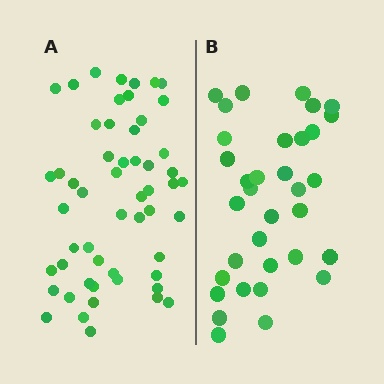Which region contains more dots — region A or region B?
Region A (the left region) has more dots.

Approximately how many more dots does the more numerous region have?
Region A has approximately 20 more dots than region B.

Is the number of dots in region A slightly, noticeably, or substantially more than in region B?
Region A has substantially more. The ratio is roughly 1.6 to 1.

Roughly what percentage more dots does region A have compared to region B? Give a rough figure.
About 60% more.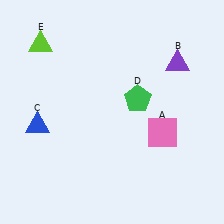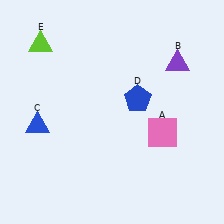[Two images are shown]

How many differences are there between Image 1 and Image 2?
There is 1 difference between the two images.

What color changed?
The pentagon (D) changed from green in Image 1 to blue in Image 2.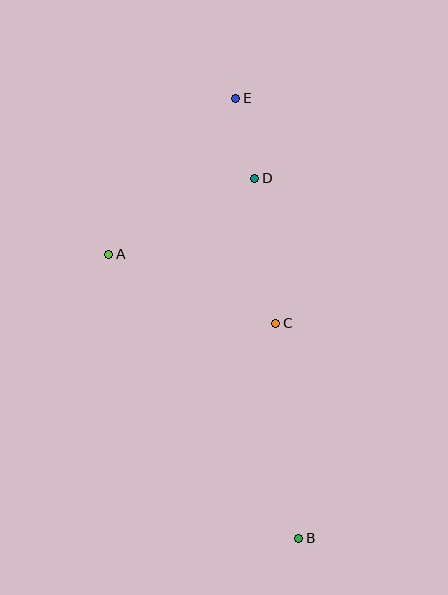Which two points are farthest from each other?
Points B and E are farthest from each other.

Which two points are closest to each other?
Points D and E are closest to each other.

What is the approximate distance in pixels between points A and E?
The distance between A and E is approximately 201 pixels.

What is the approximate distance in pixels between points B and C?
The distance between B and C is approximately 216 pixels.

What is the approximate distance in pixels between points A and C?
The distance between A and C is approximately 181 pixels.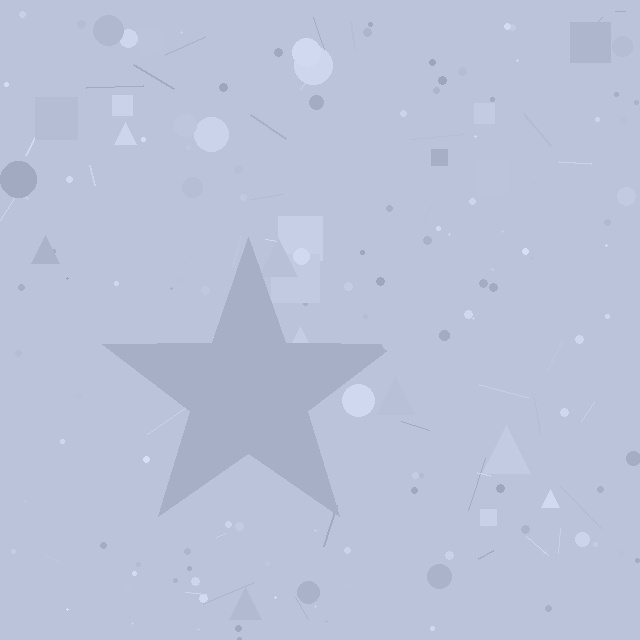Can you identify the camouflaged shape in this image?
The camouflaged shape is a star.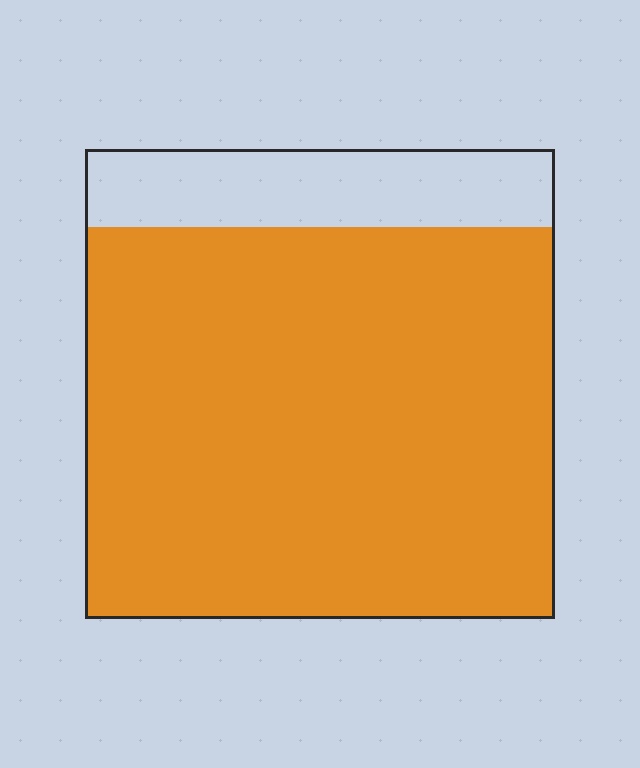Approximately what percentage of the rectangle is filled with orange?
Approximately 85%.